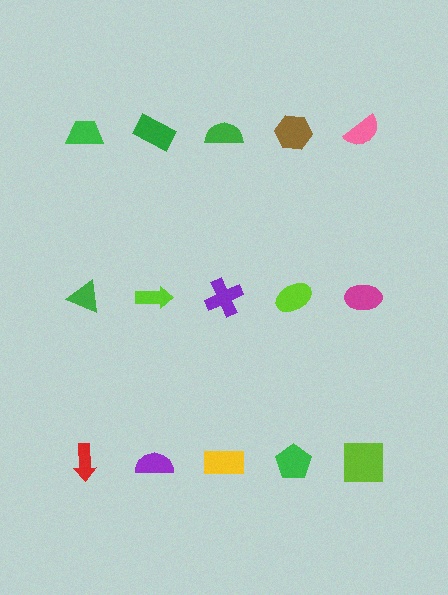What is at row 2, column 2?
A lime arrow.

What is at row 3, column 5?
A lime square.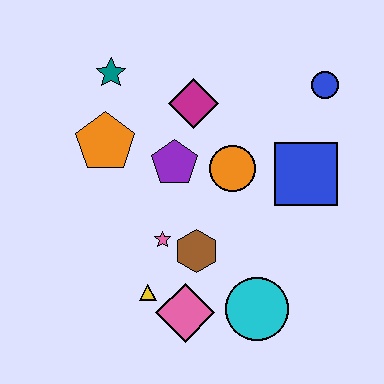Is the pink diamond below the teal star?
Yes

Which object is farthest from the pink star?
The blue circle is farthest from the pink star.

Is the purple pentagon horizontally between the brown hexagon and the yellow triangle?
Yes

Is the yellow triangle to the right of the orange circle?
No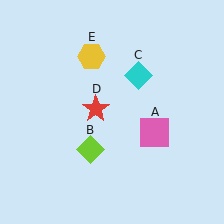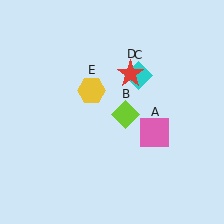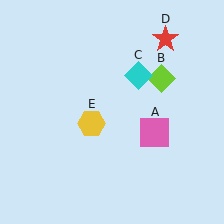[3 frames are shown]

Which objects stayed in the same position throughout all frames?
Pink square (object A) and cyan diamond (object C) remained stationary.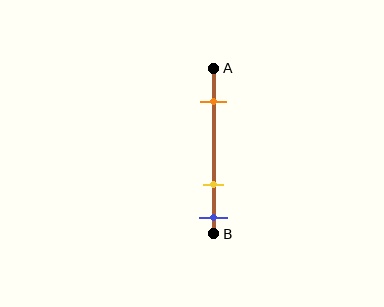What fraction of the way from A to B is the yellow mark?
The yellow mark is approximately 70% (0.7) of the way from A to B.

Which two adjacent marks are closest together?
The yellow and blue marks are the closest adjacent pair.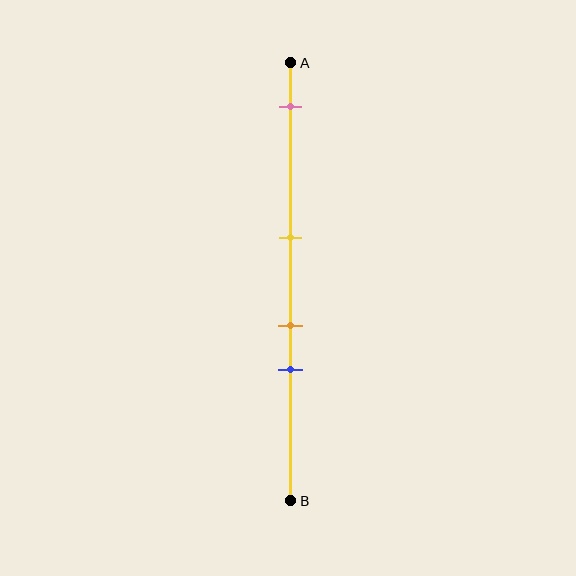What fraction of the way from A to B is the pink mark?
The pink mark is approximately 10% (0.1) of the way from A to B.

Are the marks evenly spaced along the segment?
No, the marks are not evenly spaced.